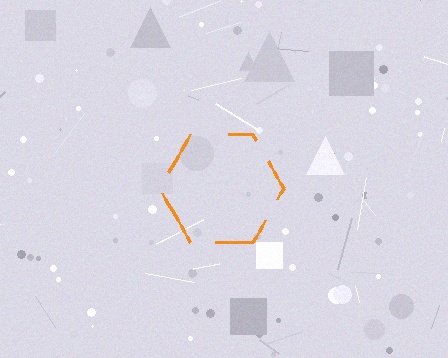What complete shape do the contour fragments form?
The contour fragments form a hexagon.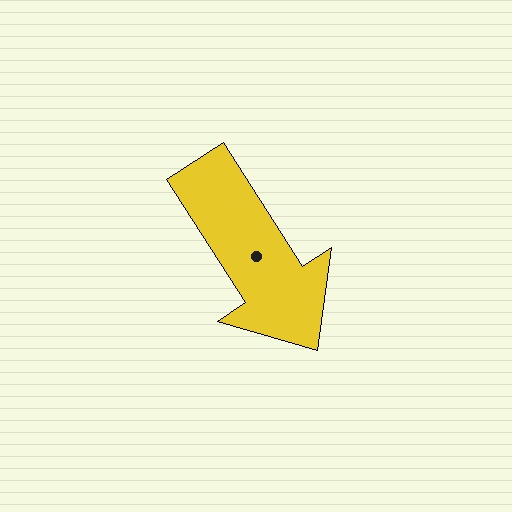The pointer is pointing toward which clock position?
Roughly 5 o'clock.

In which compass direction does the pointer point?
Southeast.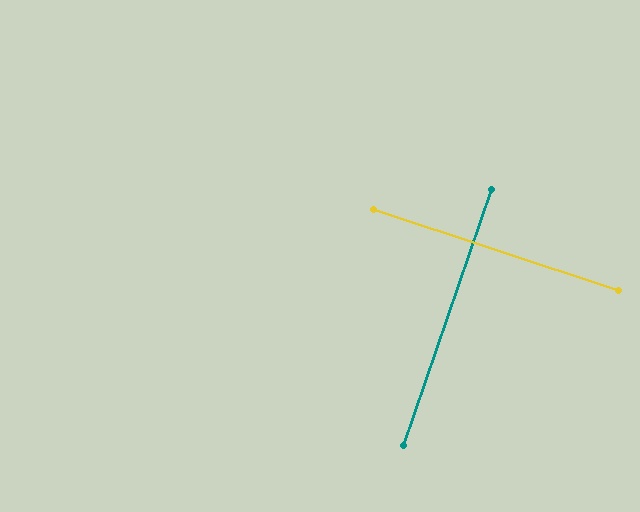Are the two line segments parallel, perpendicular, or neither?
Perpendicular — they meet at approximately 89°.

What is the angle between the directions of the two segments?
Approximately 89 degrees.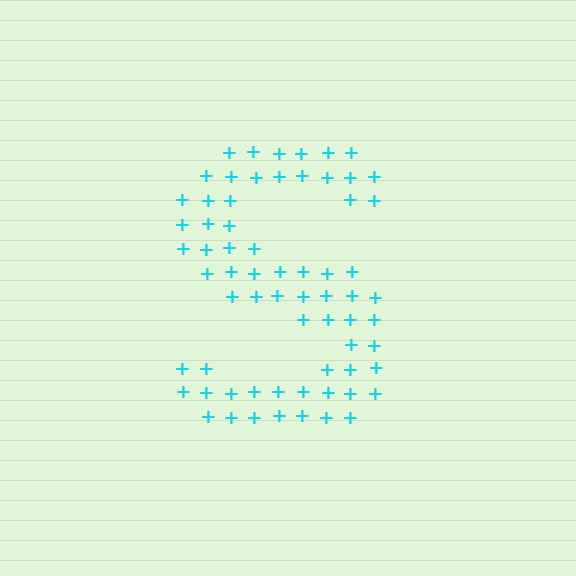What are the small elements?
The small elements are plus signs.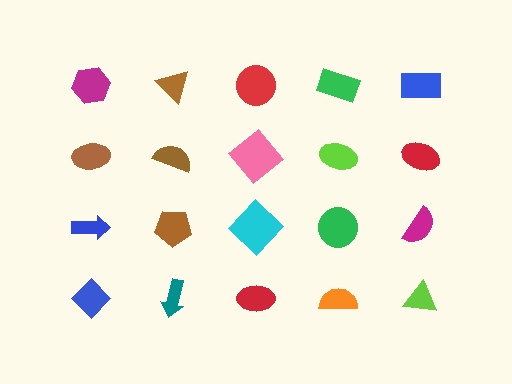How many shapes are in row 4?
5 shapes.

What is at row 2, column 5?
A red ellipse.